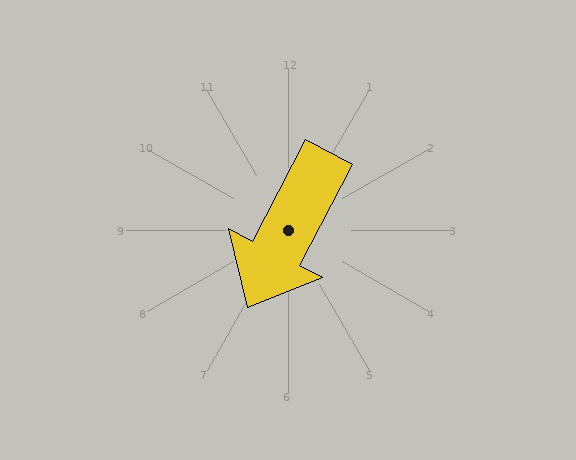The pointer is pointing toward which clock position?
Roughly 7 o'clock.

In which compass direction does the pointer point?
Southwest.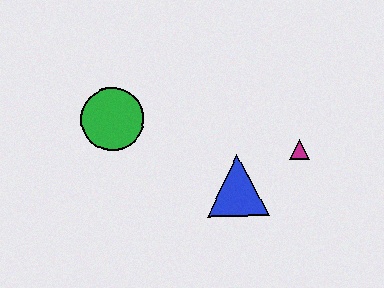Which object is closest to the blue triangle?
The magenta triangle is closest to the blue triangle.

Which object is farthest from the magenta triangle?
The green circle is farthest from the magenta triangle.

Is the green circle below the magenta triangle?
No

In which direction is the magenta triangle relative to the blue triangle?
The magenta triangle is to the right of the blue triangle.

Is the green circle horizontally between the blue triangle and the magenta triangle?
No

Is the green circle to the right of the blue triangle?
No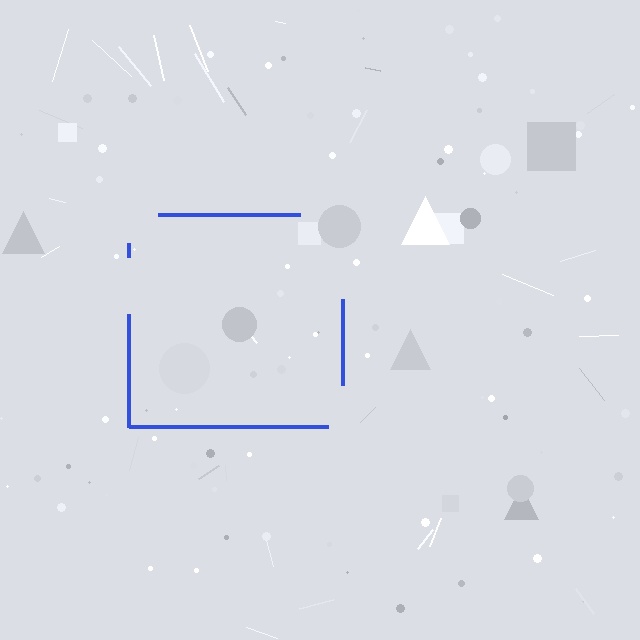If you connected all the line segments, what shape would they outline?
They would outline a square.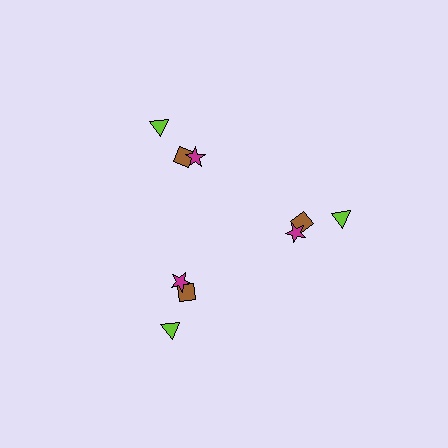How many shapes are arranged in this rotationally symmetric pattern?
There are 9 shapes, arranged in 3 groups of 3.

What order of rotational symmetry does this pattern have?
This pattern has 3-fold rotational symmetry.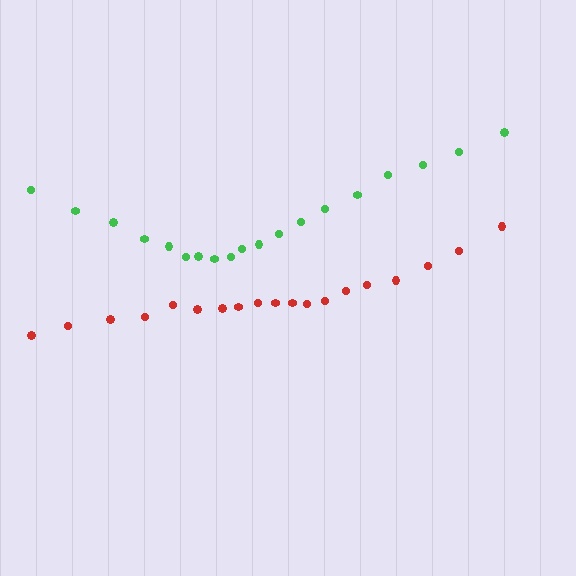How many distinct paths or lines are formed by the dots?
There are 2 distinct paths.